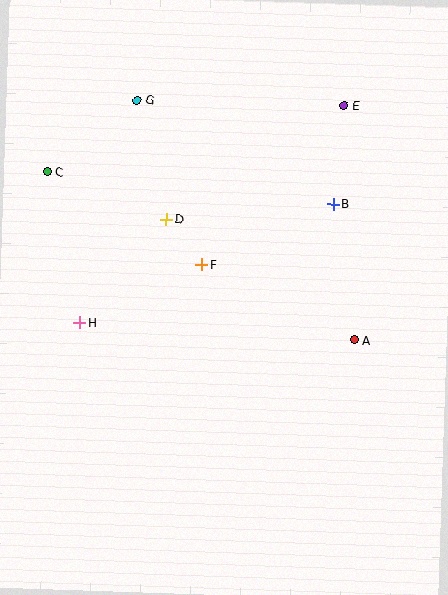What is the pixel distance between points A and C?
The distance between A and C is 350 pixels.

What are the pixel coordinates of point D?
Point D is at (166, 219).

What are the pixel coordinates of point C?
Point C is at (47, 172).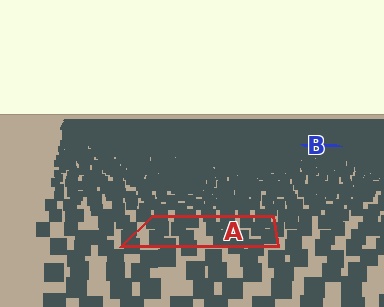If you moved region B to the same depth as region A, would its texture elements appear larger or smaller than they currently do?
They would appear larger. At a closer depth, the same texture elements are projected at a bigger on-screen size.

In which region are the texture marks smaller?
The texture marks are smaller in region B, because it is farther away.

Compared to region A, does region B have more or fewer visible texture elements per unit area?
Region B has more texture elements per unit area — they are packed more densely because it is farther away.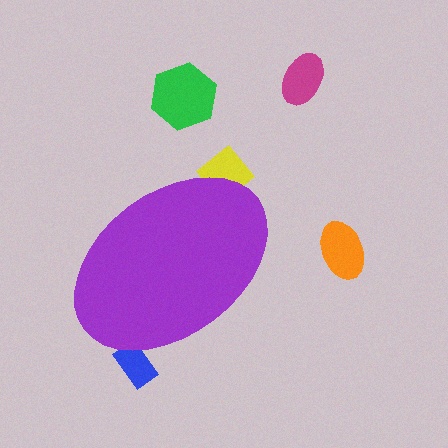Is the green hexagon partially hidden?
No, the green hexagon is fully visible.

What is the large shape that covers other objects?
A purple ellipse.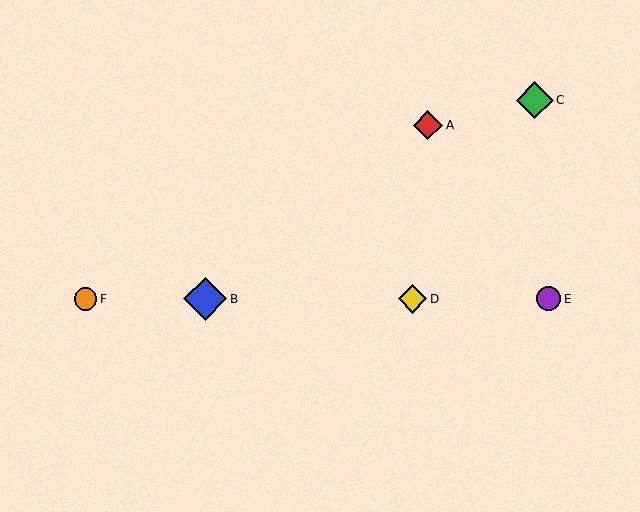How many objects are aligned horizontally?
4 objects (B, D, E, F) are aligned horizontally.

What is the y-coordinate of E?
Object E is at y≈299.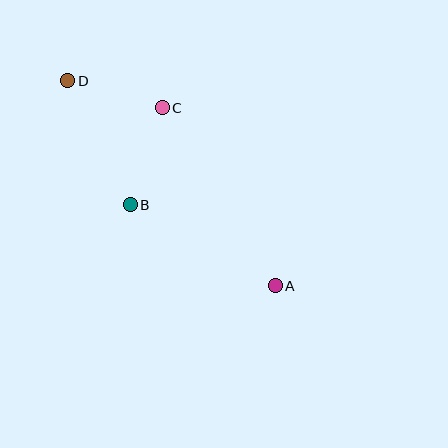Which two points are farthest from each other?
Points A and D are farthest from each other.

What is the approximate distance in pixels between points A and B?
The distance between A and B is approximately 166 pixels.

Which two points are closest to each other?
Points C and D are closest to each other.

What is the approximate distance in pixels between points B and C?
The distance between B and C is approximately 102 pixels.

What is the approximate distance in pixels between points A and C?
The distance between A and C is approximately 211 pixels.